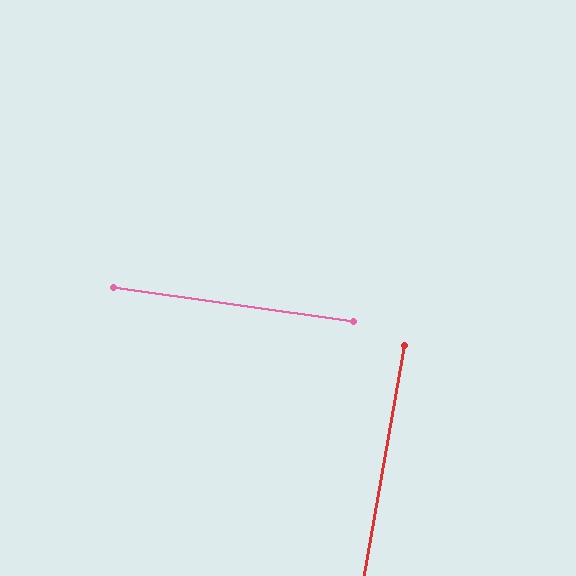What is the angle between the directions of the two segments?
Approximately 88 degrees.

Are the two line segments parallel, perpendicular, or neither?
Perpendicular — they meet at approximately 88°.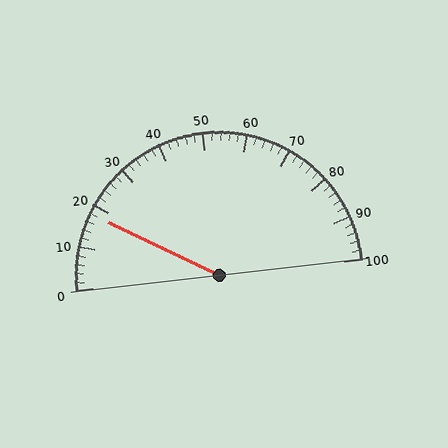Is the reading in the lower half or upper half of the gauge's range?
The reading is in the lower half of the range (0 to 100).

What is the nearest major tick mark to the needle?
The nearest major tick mark is 20.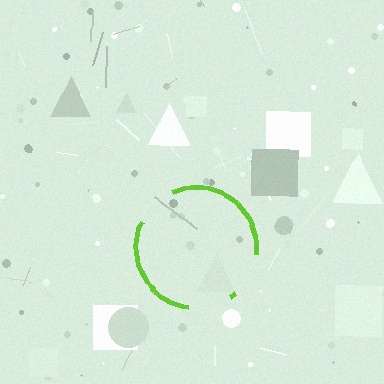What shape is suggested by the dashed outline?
The dashed outline suggests a circle.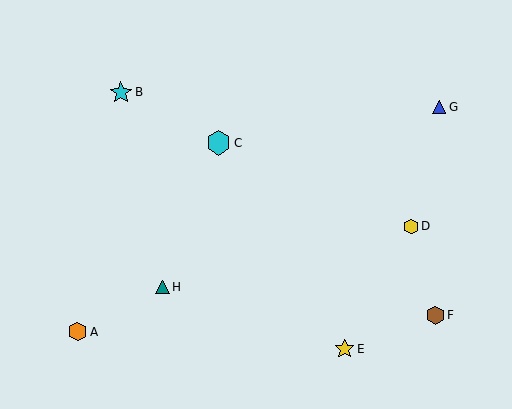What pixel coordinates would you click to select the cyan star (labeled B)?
Click at (121, 92) to select the cyan star B.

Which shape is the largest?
The cyan hexagon (labeled C) is the largest.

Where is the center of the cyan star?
The center of the cyan star is at (121, 92).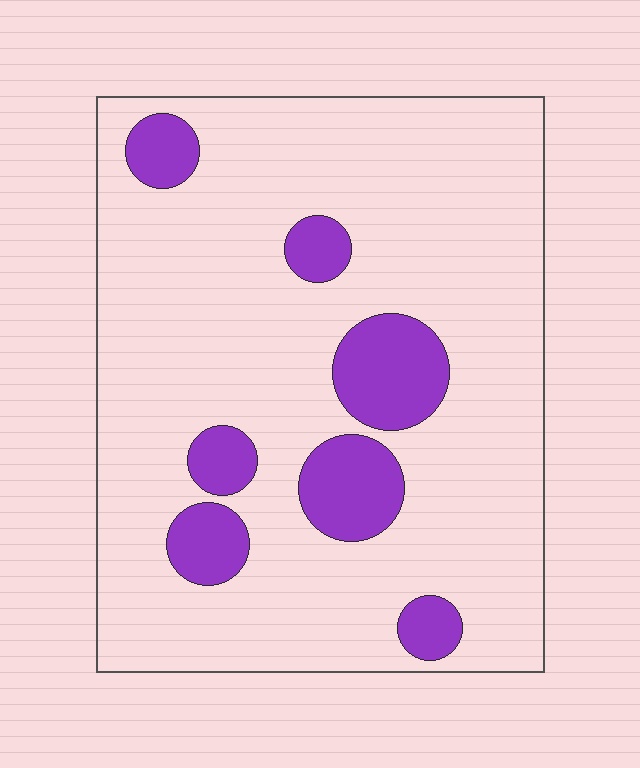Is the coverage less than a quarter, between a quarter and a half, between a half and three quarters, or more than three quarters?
Less than a quarter.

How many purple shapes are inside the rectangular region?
7.